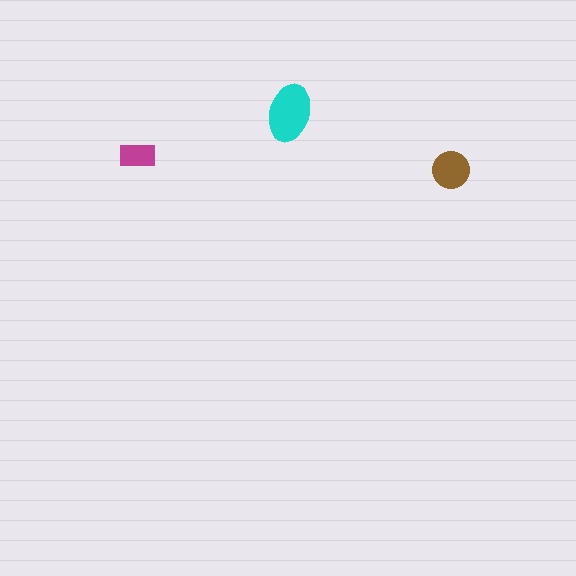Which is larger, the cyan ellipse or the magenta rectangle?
The cyan ellipse.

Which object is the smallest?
The magenta rectangle.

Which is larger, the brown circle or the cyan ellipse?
The cyan ellipse.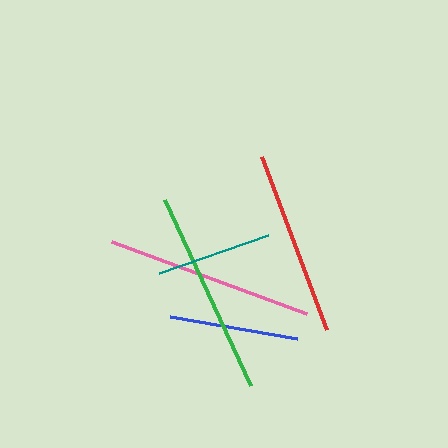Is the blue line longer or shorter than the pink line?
The pink line is longer than the blue line.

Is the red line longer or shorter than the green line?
The green line is longer than the red line.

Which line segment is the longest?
The pink line is the longest at approximately 208 pixels.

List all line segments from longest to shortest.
From longest to shortest: pink, green, red, blue, teal.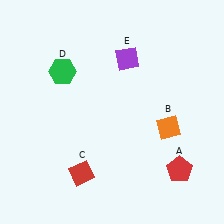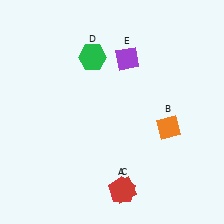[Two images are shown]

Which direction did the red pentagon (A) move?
The red pentagon (A) moved left.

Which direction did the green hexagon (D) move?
The green hexagon (D) moved right.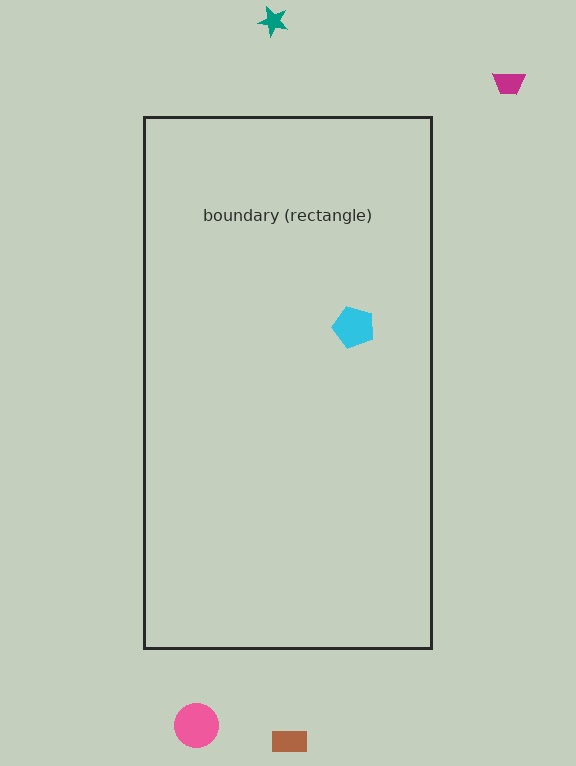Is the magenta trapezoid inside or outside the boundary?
Outside.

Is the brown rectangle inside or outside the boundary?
Outside.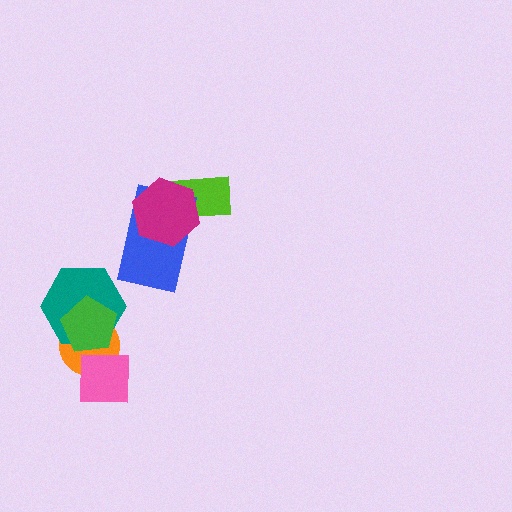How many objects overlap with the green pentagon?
3 objects overlap with the green pentagon.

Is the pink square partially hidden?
Yes, it is partially covered by another shape.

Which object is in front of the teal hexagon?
The green pentagon is in front of the teal hexagon.